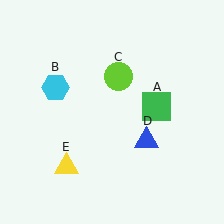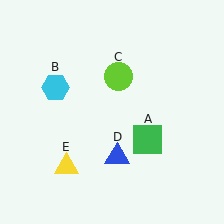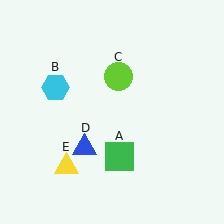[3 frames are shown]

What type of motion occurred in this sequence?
The green square (object A), blue triangle (object D) rotated clockwise around the center of the scene.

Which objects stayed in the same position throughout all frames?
Cyan hexagon (object B) and lime circle (object C) and yellow triangle (object E) remained stationary.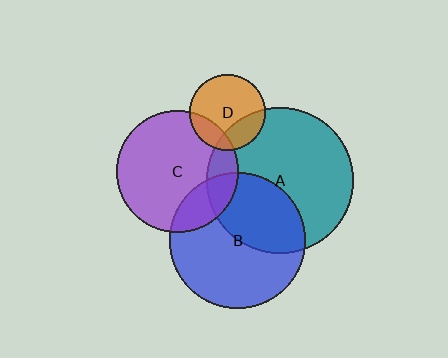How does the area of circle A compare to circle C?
Approximately 1.5 times.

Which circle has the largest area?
Circle A (teal).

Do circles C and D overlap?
Yes.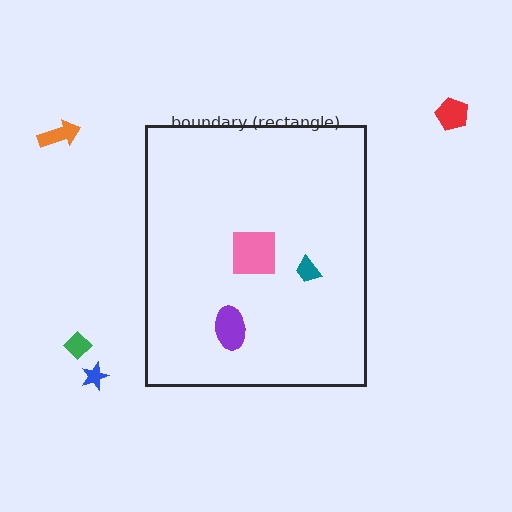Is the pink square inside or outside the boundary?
Inside.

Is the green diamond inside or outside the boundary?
Outside.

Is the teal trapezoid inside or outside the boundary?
Inside.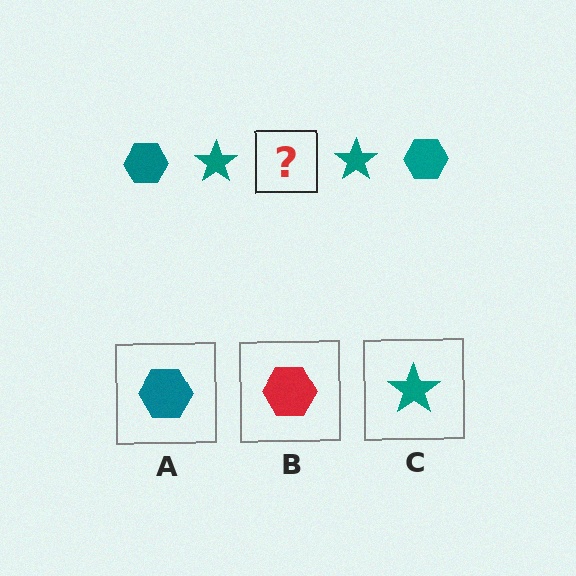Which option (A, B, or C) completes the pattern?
A.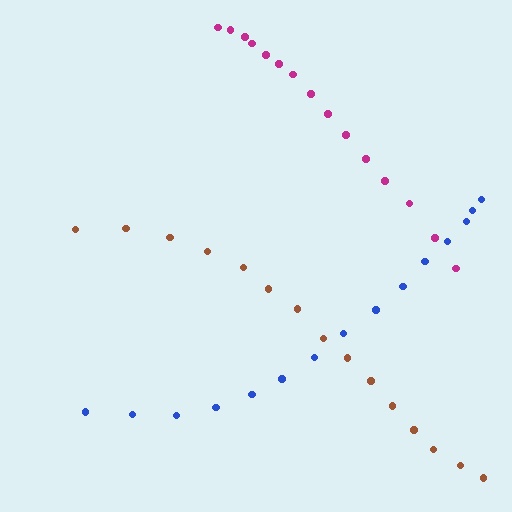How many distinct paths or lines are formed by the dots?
There are 3 distinct paths.